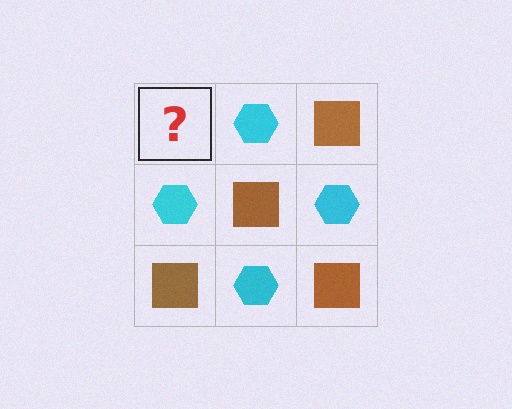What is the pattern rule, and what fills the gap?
The rule is that it alternates brown square and cyan hexagon in a checkerboard pattern. The gap should be filled with a brown square.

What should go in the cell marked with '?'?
The missing cell should contain a brown square.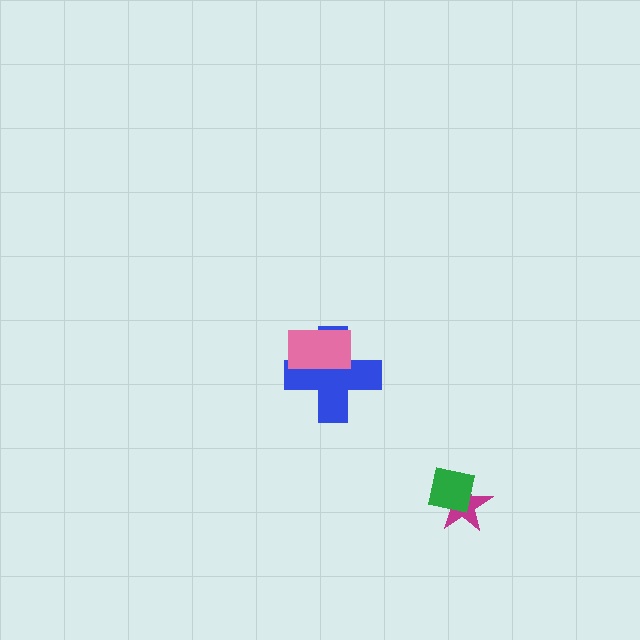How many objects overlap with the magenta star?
1 object overlaps with the magenta star.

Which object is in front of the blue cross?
The pink rectangle is in front of the blue cross.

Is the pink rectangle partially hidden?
No, no other shape covers it.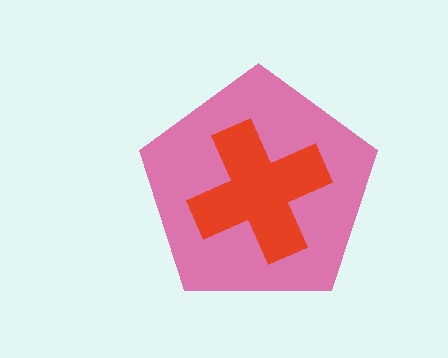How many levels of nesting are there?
2.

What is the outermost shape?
The pink pentagon.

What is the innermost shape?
The red cross.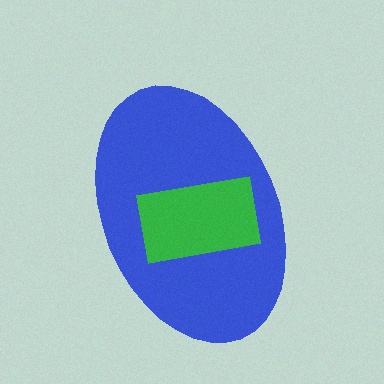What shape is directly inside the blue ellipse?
The green rectangle.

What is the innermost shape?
The green rectangle.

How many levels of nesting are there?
2.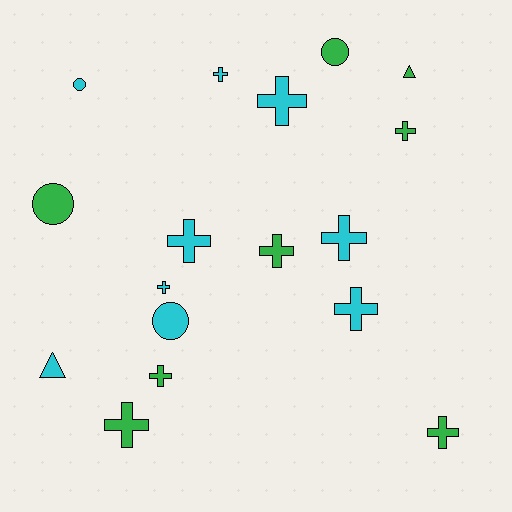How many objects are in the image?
There are 17 objects.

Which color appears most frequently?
Cyan, with 9 objects.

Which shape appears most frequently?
Cross, with 11 objects.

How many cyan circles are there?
There are 2 cyan circles.